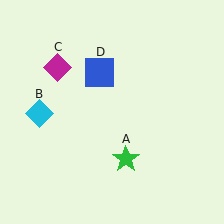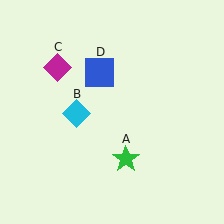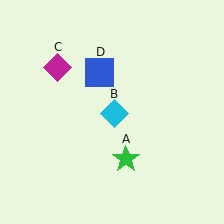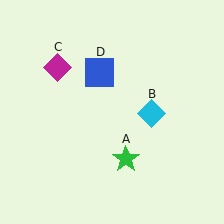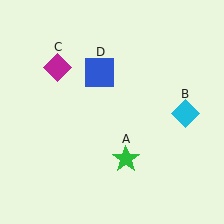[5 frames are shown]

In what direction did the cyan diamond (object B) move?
The cyan diamond (object B) moved right.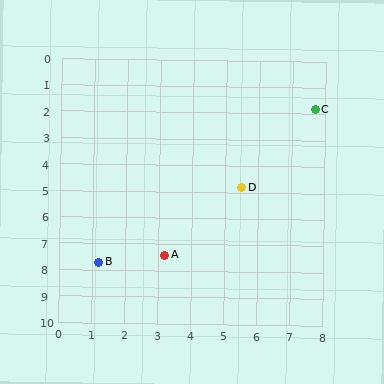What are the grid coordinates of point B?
Point B is at approximately (1.2, 7.7).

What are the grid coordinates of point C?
Point C is at approximately (7.7, 1.8).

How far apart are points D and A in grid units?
Points D and A are about 3.5 grid units apart.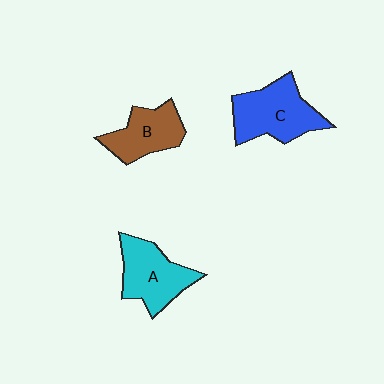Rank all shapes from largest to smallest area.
From largest to smallest: C (blue), A (cyan), B (brown).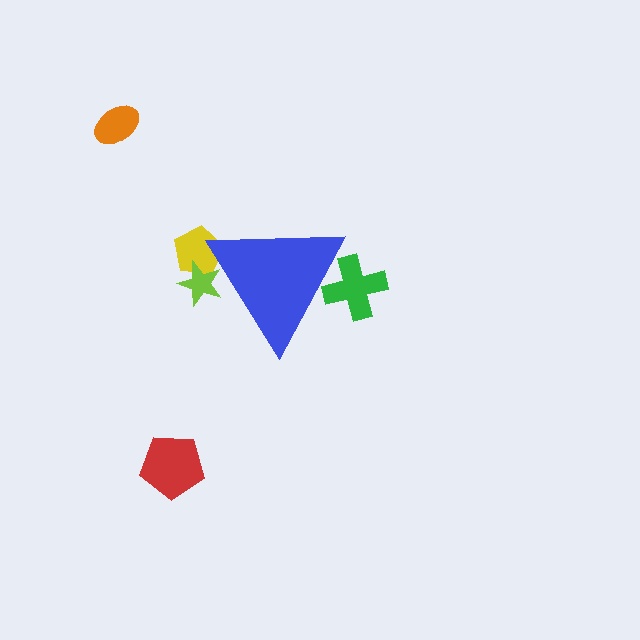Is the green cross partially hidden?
Yes, the green cross is partially hidden behind the blue triangle.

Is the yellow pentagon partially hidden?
Yes, the yellow pentagon is partially hidden behind the blue triangle.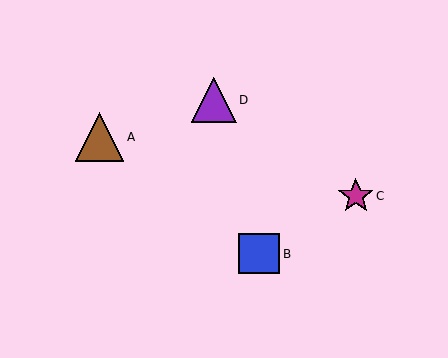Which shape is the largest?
The brown triangle (labeled A) is the largest.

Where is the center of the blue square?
The center of the blue square is at (259, 254).